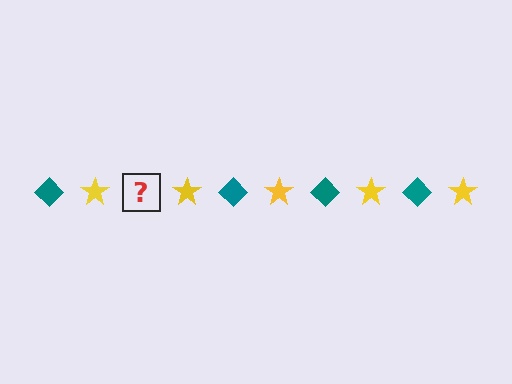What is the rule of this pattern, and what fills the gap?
The rule is that the pattern alternates between teal diamond and yellow star. The gap should be filled with a teal diamond.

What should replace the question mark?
The question mark should be replaced with a teal diamond.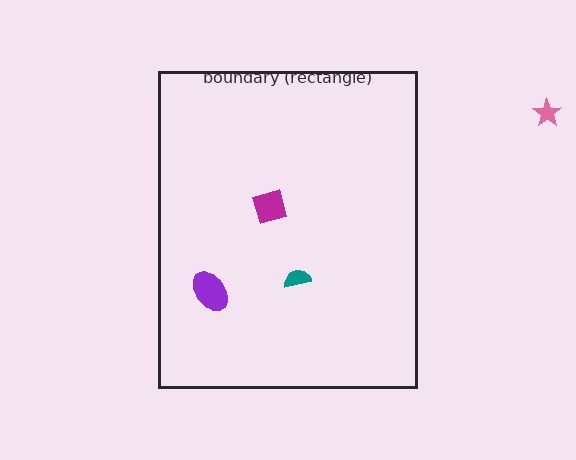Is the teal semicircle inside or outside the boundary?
Inside.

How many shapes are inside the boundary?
3 inside, 1 outside.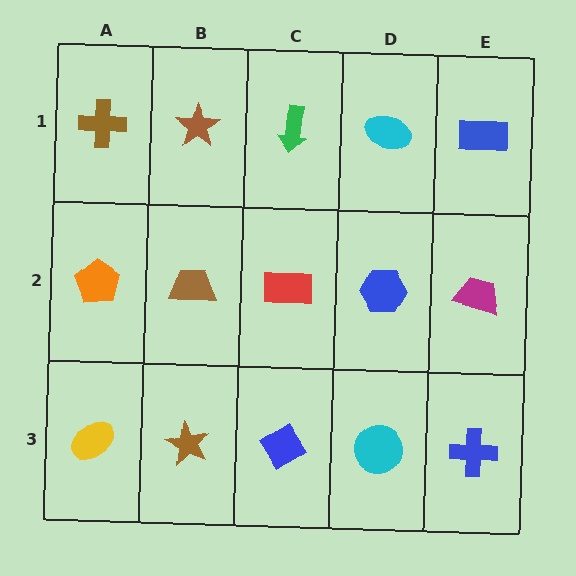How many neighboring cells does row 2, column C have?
4.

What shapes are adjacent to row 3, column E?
A magenta trapezoid (row 2, column E), a cyan circle (row 3, column D).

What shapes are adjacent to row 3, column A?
An orange pentagon (row 2, column A), a brown star (row 3, column B).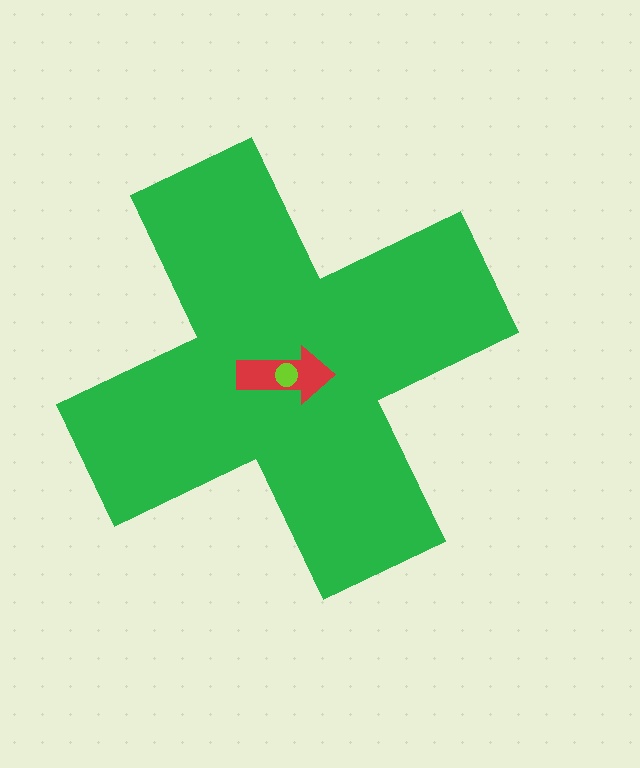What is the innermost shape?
The lime circle.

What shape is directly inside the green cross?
The red arrow.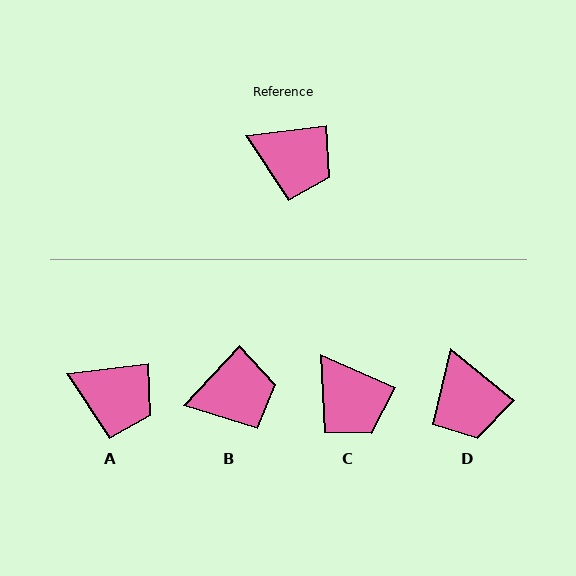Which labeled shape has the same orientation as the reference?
A.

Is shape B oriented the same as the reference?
No, it is off by about 39 degrees.